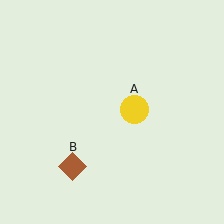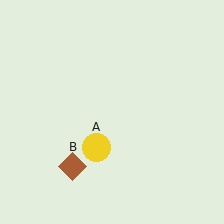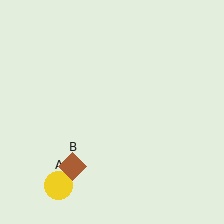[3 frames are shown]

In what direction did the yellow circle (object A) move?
The yellow circle (object A) moved down and to the left.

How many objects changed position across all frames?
1 object changed position: yellow circle (object A).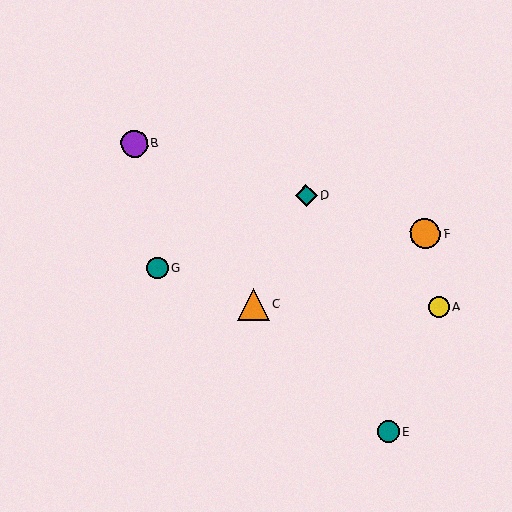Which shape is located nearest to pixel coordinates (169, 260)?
The teal circle (labeled G) at (158, 268) is nearest to that location.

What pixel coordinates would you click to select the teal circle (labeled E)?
Click at (388, 432) to select the teal circle E.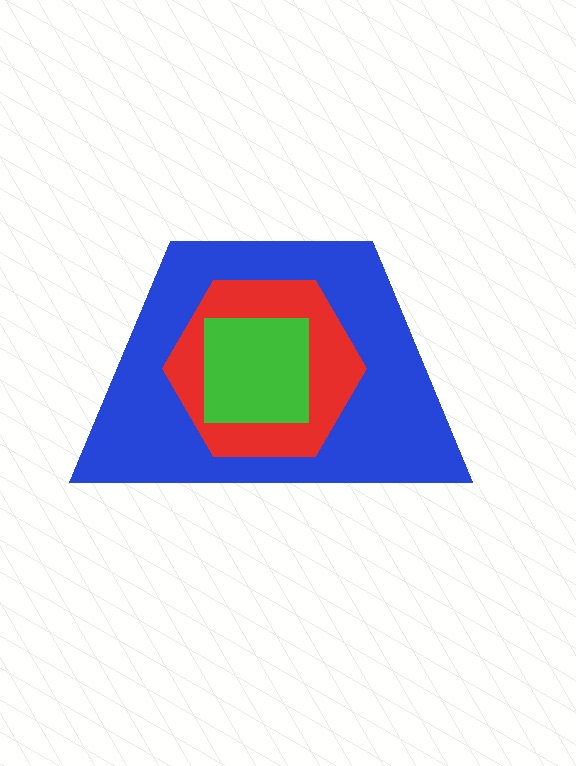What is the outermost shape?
The blue trapezoid.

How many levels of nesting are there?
3.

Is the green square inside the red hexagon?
Yes.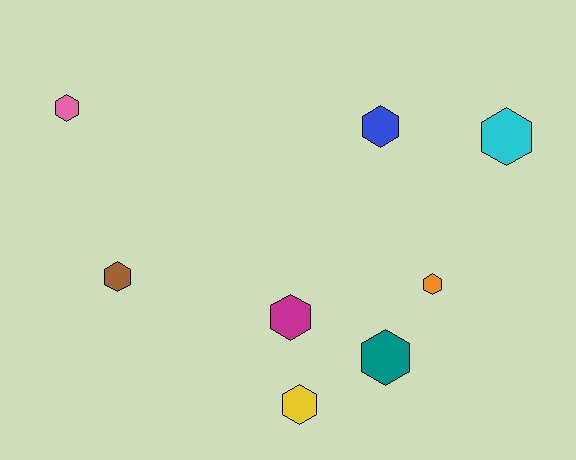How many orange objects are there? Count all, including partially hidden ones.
There is 1 orange object.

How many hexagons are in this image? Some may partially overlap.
There are 8 hexagons.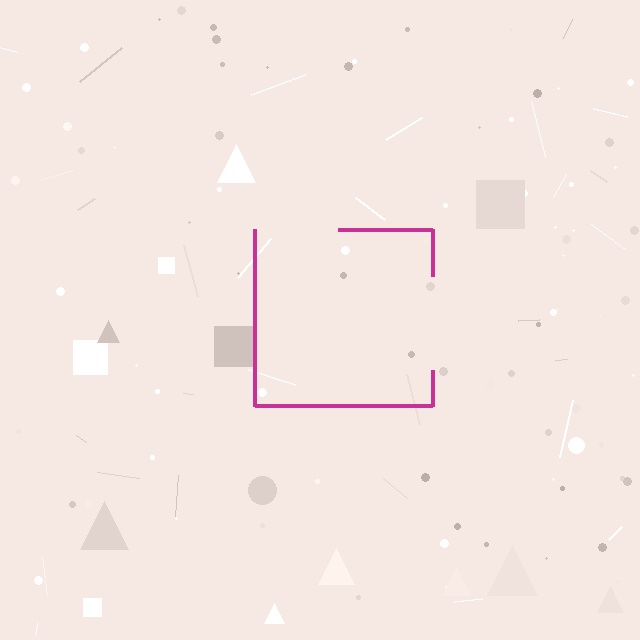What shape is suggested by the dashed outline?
The dashed outline suggests a square.